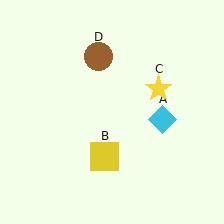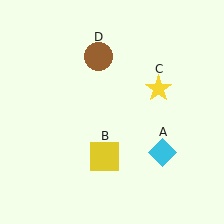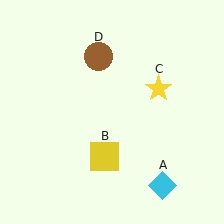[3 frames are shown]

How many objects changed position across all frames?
1 object changed position: cyan diamond (object A).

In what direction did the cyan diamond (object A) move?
The cyan diamond (object A) moved down.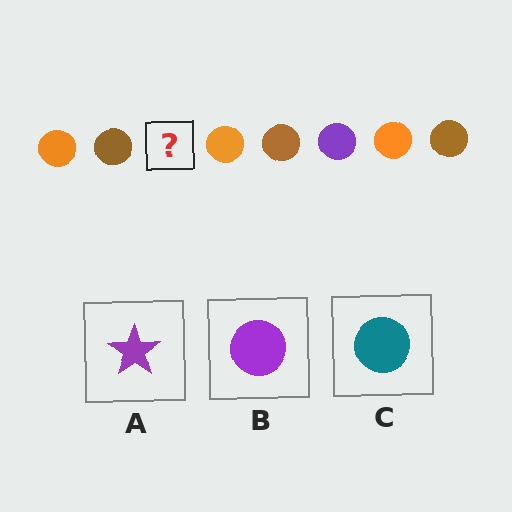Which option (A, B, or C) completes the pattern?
B.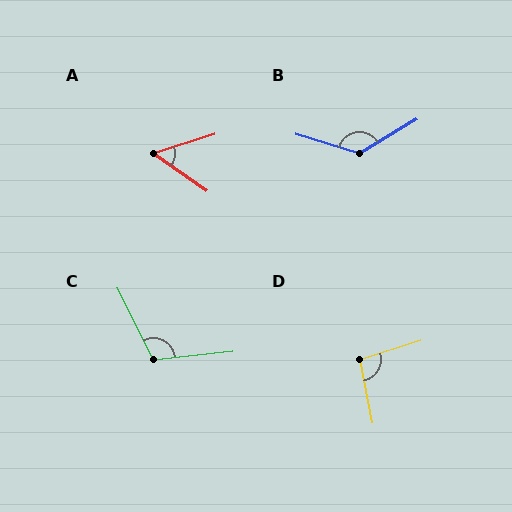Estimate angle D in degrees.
Approximately 96 degrees.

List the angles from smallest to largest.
A (53°), D (96°), C (110°), B (132°).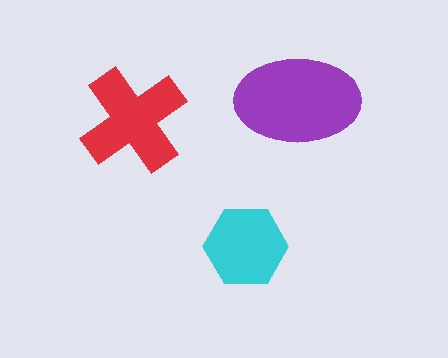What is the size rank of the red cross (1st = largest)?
2nd.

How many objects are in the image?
There are 3 objects in the image.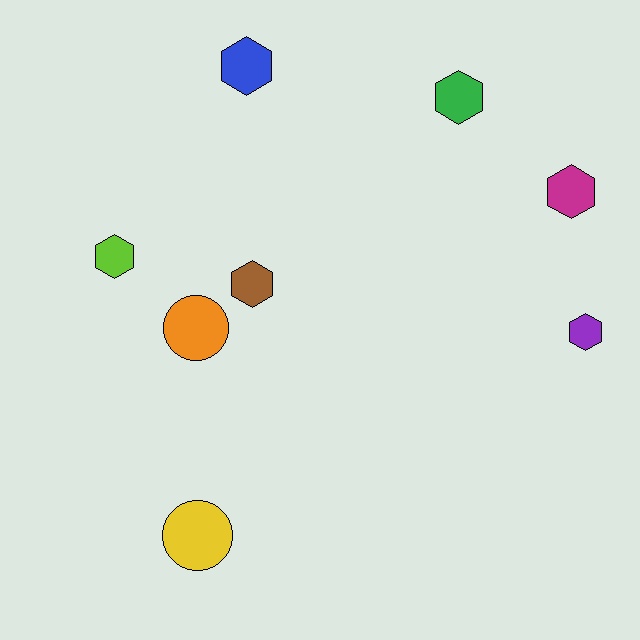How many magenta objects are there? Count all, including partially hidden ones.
There is 1 magenta object.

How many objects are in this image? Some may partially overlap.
There are 8 objects.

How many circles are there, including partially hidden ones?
There are 2 circles.